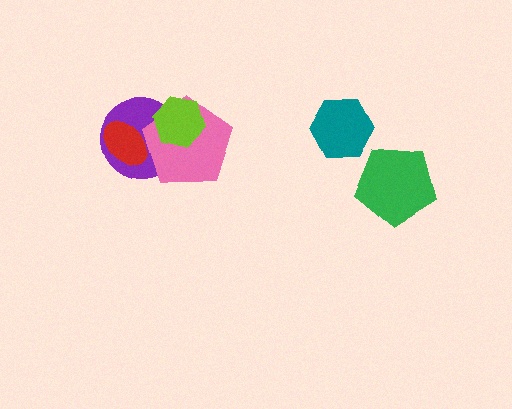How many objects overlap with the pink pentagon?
3 objects overlap with the pink pentagon.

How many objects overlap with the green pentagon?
0 objects overlap with the green pentagon.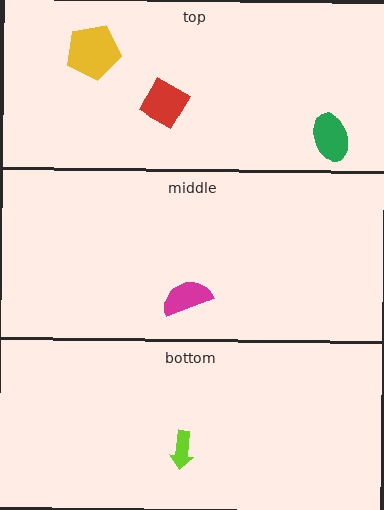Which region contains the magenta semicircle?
The middle region.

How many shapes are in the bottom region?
1.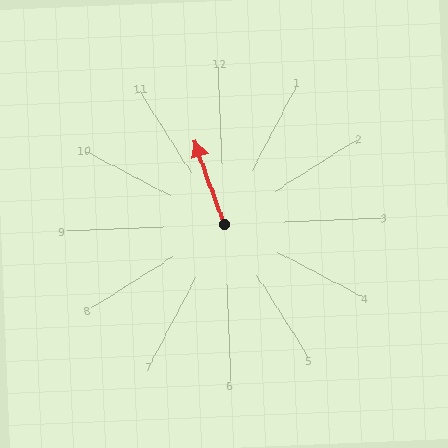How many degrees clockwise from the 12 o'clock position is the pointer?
Approximately 343 degrees.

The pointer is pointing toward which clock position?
Roughly 11 o'clock.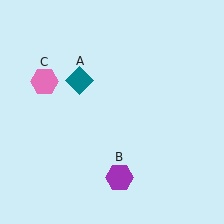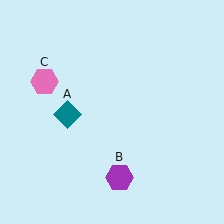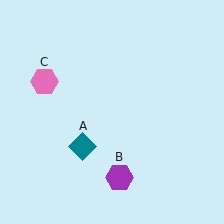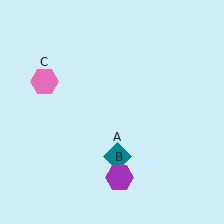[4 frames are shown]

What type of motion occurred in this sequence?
The teal diamond (object A) rotated counterclockwise around the center of the scene.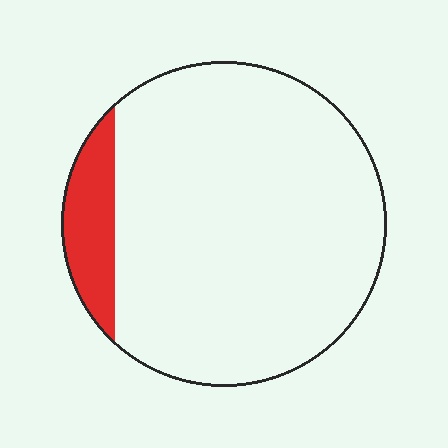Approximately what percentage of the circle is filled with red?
Approximately 10%.